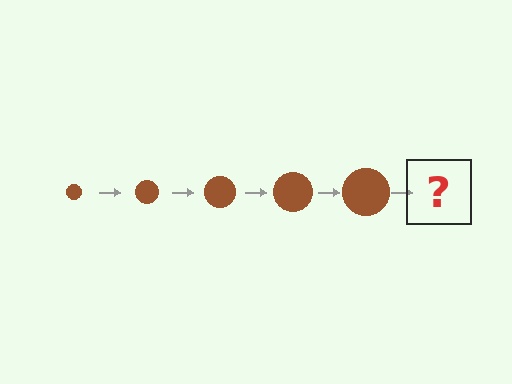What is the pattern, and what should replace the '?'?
The pattern is that the circle gets progressively larger each step. The '?' should be a brown circle, larger than the previous one.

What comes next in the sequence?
The next element should be a brown circle, larger than the previous one.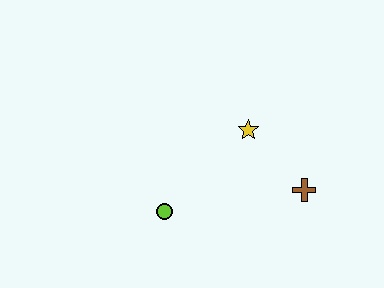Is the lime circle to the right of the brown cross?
No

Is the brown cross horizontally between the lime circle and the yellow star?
No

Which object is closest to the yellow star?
The brown cross is closest to the yellow star.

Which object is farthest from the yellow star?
The lime circle is farthest from the yellow star.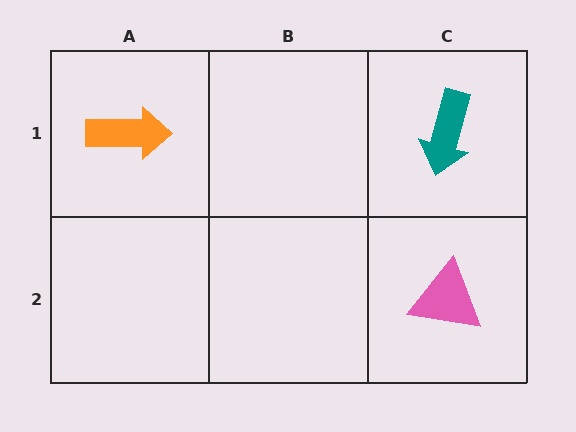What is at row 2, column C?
A pink triangle.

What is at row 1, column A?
An orange arrow.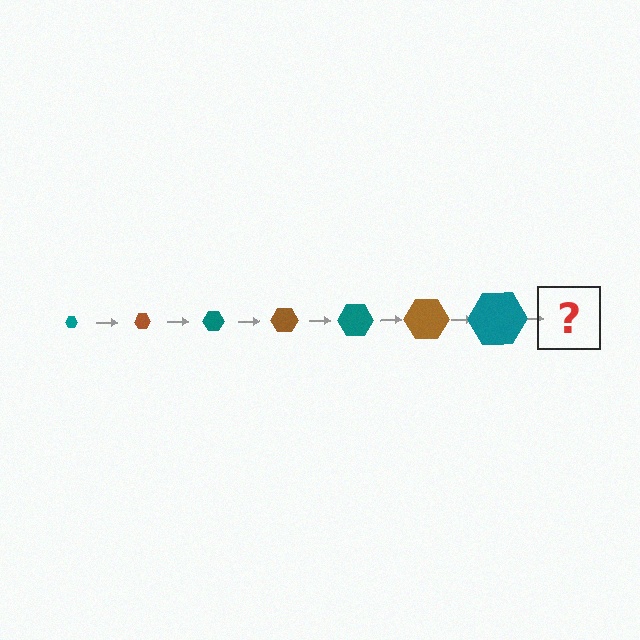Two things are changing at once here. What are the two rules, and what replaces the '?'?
The two rules are that the hexagon grows larger each step and the color cycles through teal and brown. The '?' should be a brown hexagon, larger than the previous one.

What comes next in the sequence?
The next element should be a brown hexagon, larger than the previous one.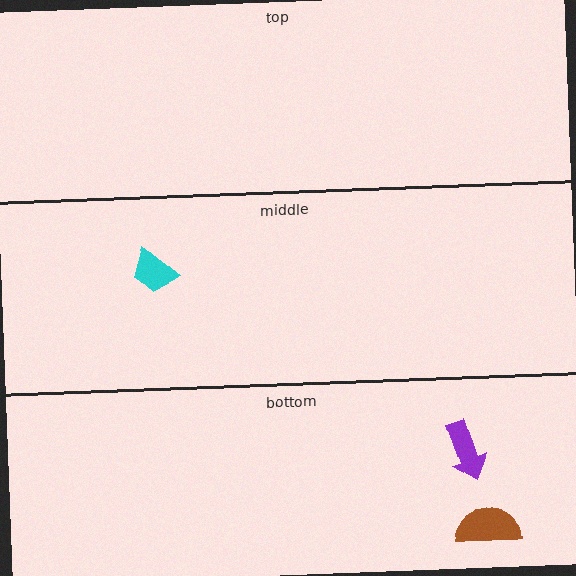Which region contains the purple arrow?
The bottom region.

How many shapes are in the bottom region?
2.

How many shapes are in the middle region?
1.